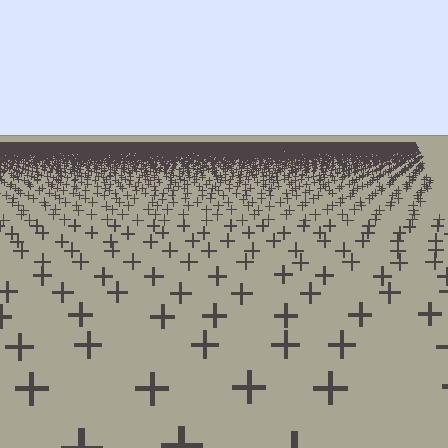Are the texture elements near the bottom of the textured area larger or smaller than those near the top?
Larger. Near the bottom, elements are closer to the viewer and appear at a bigger on-screen size.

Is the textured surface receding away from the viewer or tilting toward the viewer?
The surface is receding away from the viewer. Texture elements get smaller and denser toward the top.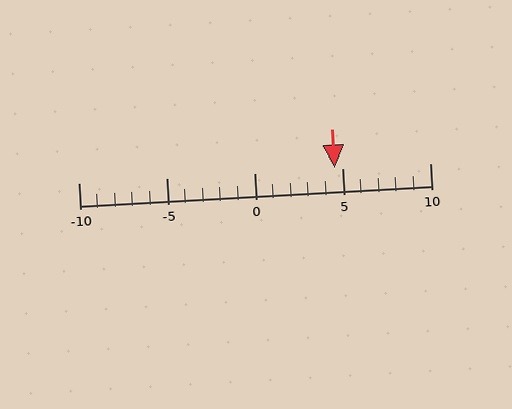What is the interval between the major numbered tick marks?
The major tick marks are spaced 5 units apart.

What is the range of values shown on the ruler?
The ruler shows values from -10 to 10.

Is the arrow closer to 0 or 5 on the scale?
The arrow is closer to 5.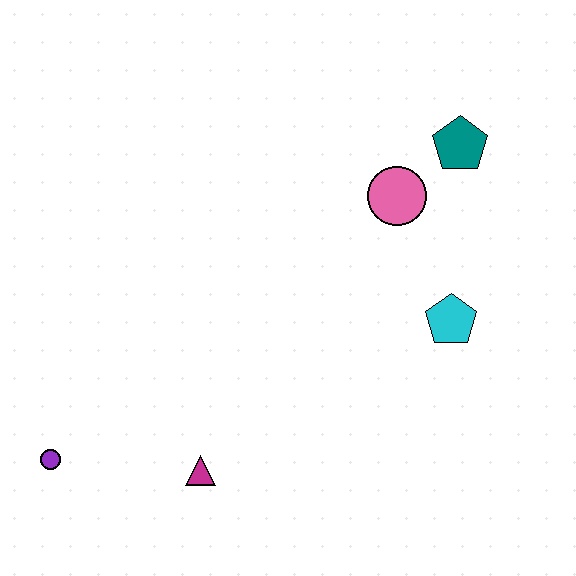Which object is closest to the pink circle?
The teal pentagon is closest to the pink circle.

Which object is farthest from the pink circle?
The purple circle is farthest from the pink circle.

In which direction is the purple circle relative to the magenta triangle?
The purple circle is to the left of the magenta triangle.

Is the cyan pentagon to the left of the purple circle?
No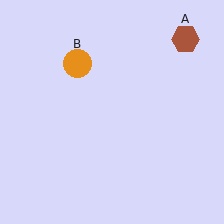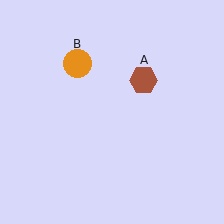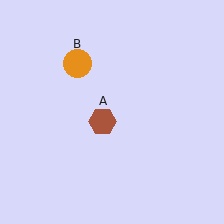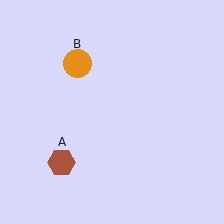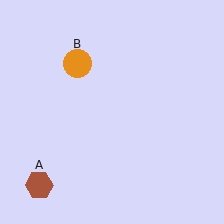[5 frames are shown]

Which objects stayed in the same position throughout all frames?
Orange circle (object B) remained stationary.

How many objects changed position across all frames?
1 object changed position: brown hexagon (object A).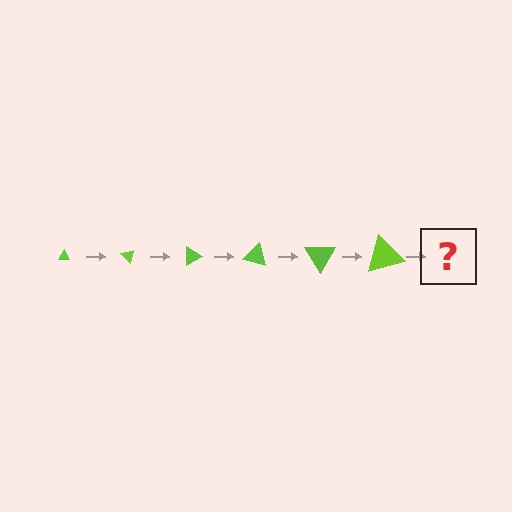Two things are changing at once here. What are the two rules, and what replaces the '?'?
The two rules are that the triangle grows larger each step and it rotates 45 degrees each step. The '?' should be a triangle, larger than the previous one and rotated 270 degrees from the start.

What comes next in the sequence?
The next element should be a triangle, larger than the previous one and rotated 270 degrees from the start.